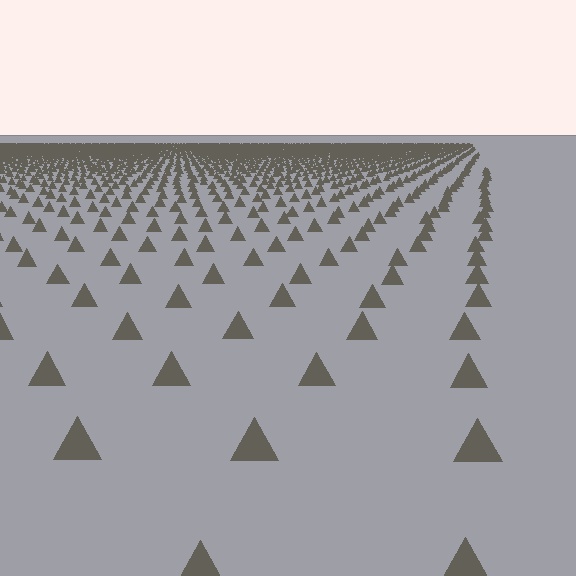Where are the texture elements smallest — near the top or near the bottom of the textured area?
Near the top.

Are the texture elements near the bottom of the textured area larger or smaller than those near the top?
Larger. Near the bottom, elements are closer to the viewer and appear at a bigger on-screen size.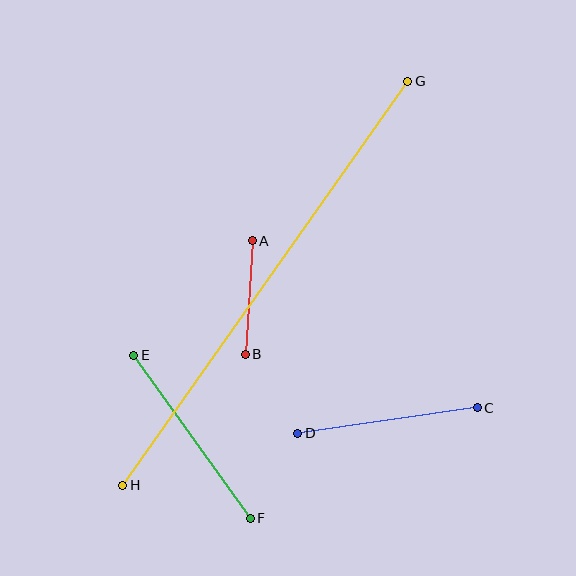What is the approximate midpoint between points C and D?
The midpoint is at approximately (388, 421) pixels.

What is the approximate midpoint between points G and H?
The midpoint is at approximately (265, 283) pixels.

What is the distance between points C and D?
The distance is approximately 181 pixels.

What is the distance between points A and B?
The distance is approximately 113 pixels.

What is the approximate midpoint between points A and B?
The midpoint is at approximately (249, 297) pixels.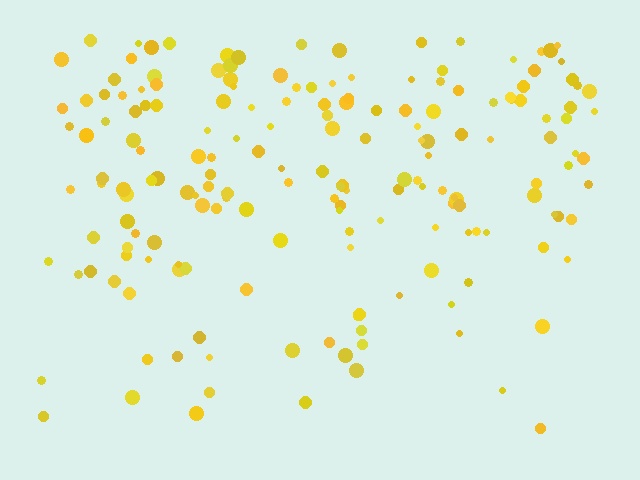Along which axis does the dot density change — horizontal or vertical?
Vertical.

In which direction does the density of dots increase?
From bottom to top, with the top side densest.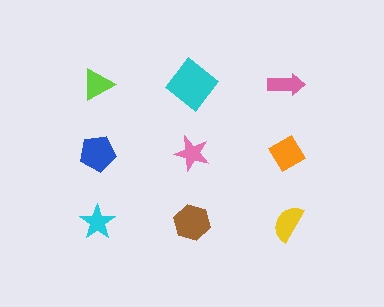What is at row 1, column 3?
A pink arrow.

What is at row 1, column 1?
A lime triangle.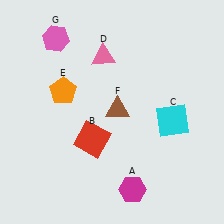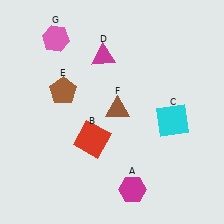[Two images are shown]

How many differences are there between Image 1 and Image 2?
There are 2 differences between the two images.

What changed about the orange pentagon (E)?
In Image 1, E is orange. In Image 2, it changed to brown.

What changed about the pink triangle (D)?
In Image 1, D is pink. In Image 2, it changed to magenta.